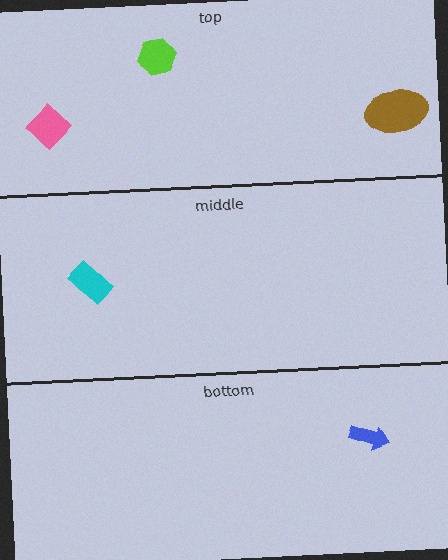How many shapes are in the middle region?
1.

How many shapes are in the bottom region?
1.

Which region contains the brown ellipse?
The top region.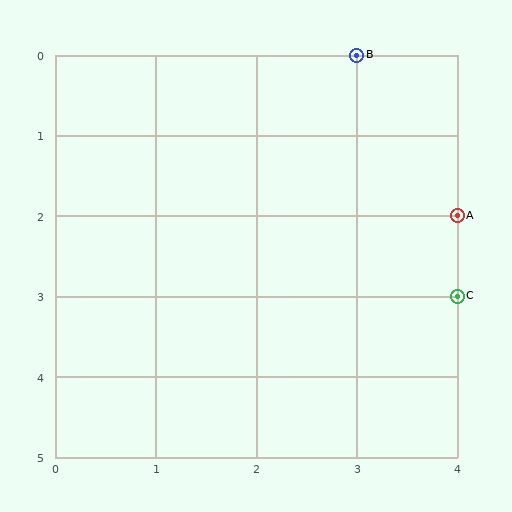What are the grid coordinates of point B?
Point B is at grid coordinates (3, 0).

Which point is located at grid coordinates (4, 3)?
Point C is at (4, 3).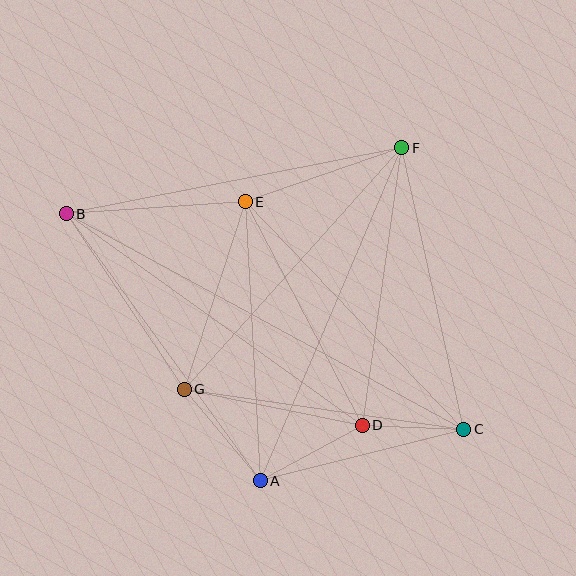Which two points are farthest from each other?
Points B and C are farthest from each other.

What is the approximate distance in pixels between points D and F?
The distance between D and F is approximately 280 pixels.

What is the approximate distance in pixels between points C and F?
The distance between C and F is approximately 288 pixels.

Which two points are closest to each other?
Points C and D are closest to each other.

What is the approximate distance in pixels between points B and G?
The distance between B and G is approximately 212 pixels.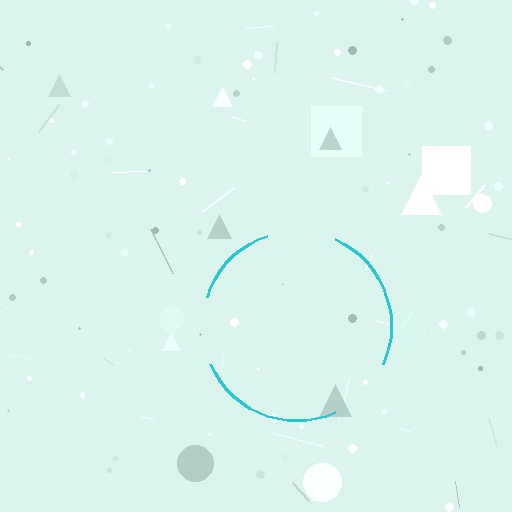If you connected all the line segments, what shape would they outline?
They would outline a circle.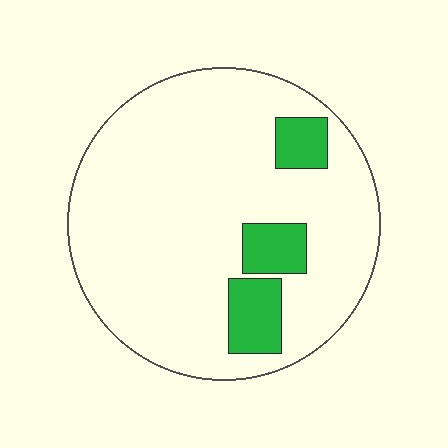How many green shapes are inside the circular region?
3.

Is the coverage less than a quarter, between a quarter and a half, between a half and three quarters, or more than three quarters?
Less than a quarter.